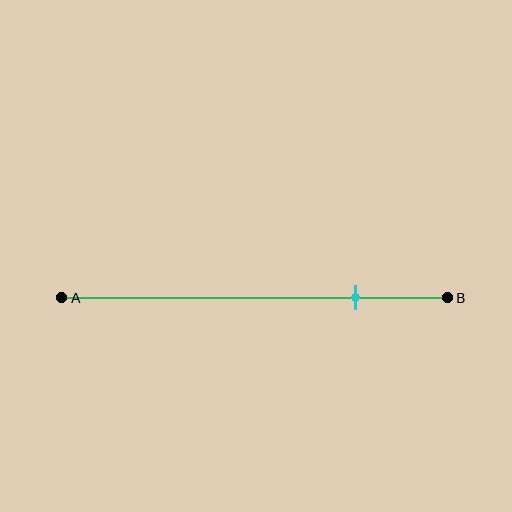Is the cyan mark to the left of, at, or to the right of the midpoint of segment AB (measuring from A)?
The cyan mark is to the right of the midpoint of segment AB.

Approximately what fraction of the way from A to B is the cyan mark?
The cyan mark is approximately 75% of the way from A to B.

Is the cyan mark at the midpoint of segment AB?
No, the mark is at about 75% from A, not at the 50% midpoint.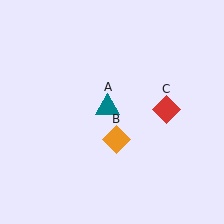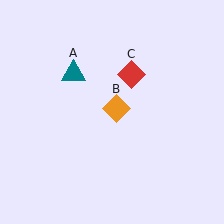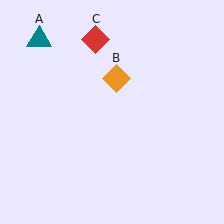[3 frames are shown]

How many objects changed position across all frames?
3 objects changed position: teal triangle (object A), orange diamond (object B), red diamond (object C).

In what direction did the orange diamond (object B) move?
The orange diamond (object B) moved up.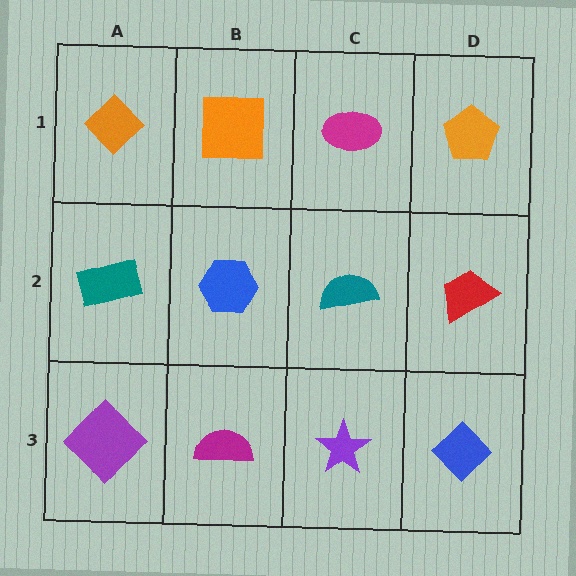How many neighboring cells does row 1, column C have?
3.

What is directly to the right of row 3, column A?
A magenta semicircle.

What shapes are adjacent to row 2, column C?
A magenta ellipse (row 1, column C), a purple star (row 3, column C), a blue hexagon (row 2, column B), a red trapezoid (row 2, column D).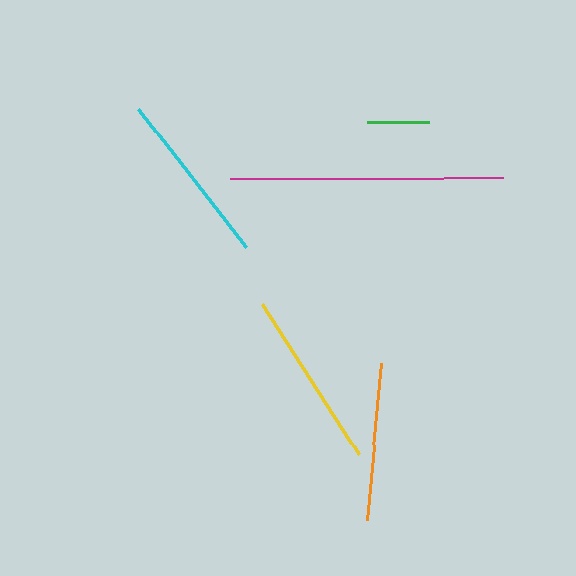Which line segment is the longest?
The magenta line is the longest at approximately 274 pixels.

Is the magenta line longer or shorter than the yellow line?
The magenta line is longer than the yellow line.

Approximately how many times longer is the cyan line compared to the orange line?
The cyan line is approximately 1.1 times the length of the orange line.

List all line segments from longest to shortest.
From longest to shortest: magenta, yellow, cyan, orange, green.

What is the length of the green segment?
The green segment is approximately 62 pixels long.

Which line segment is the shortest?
The green line is the shortest at approximately 62 pixels.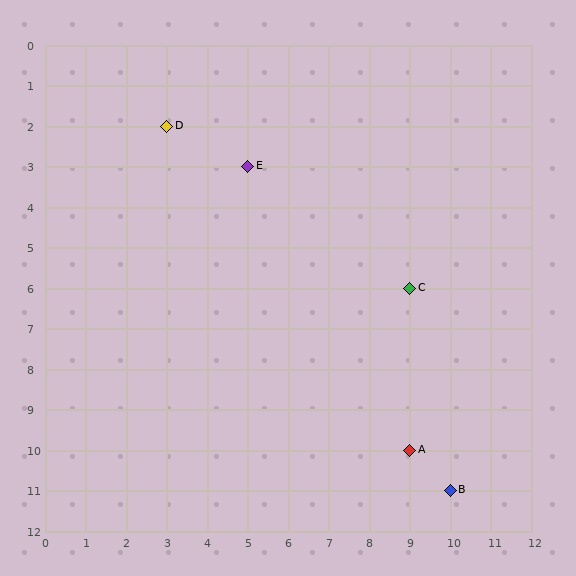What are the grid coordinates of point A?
Point A is at grid coordinates (9, 10).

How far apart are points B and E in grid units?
Points B and E are 5 columns and 8 rows apart (about 9.4 grid units diagonally).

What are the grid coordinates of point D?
Point D is at grid coordinates (3, 2).